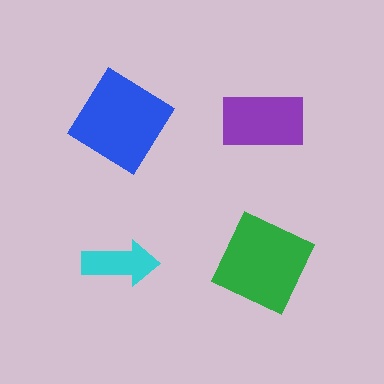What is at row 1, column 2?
A purple rectangle.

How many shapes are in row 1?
2 shapes.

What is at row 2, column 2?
A green square.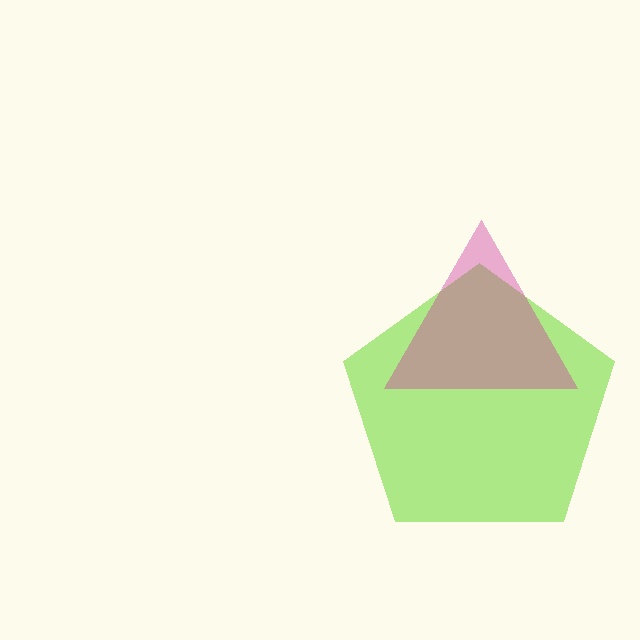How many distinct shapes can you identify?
There are 2 distinct shapes: a lime pentagon, a magenta triangle.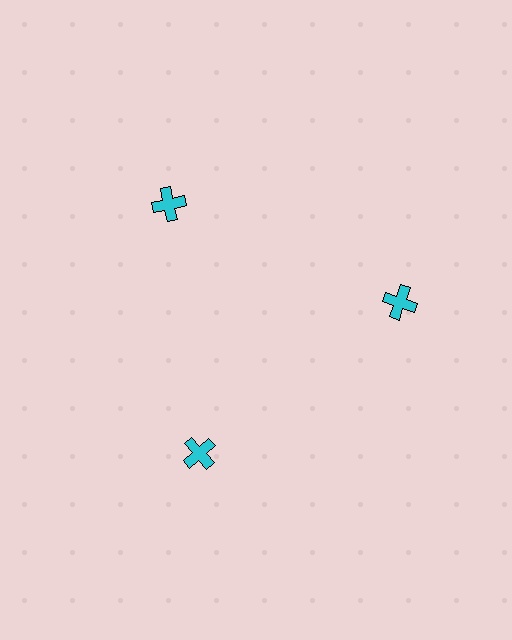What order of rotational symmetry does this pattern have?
This pattern has 3-fold rotational symmetry.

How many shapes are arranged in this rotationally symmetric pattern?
There are 3 shapes, arranged in 3 groups of 1.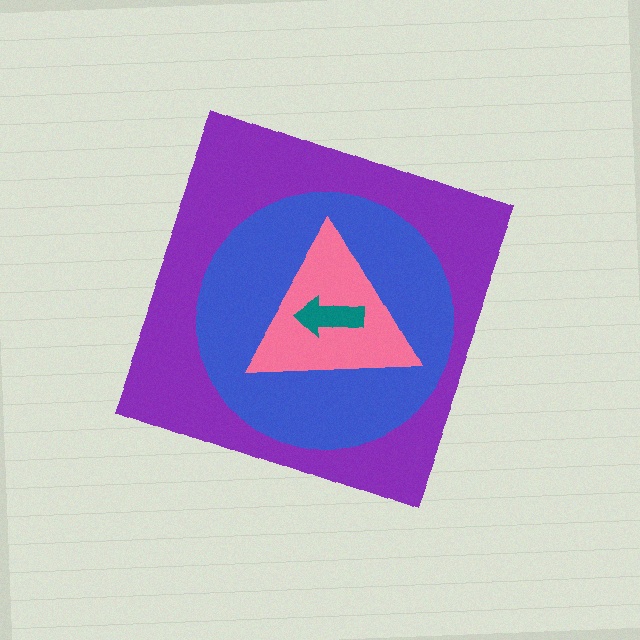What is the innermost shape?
The teal arrow.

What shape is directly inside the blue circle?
The pink triangle.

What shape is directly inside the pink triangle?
The teal arrow.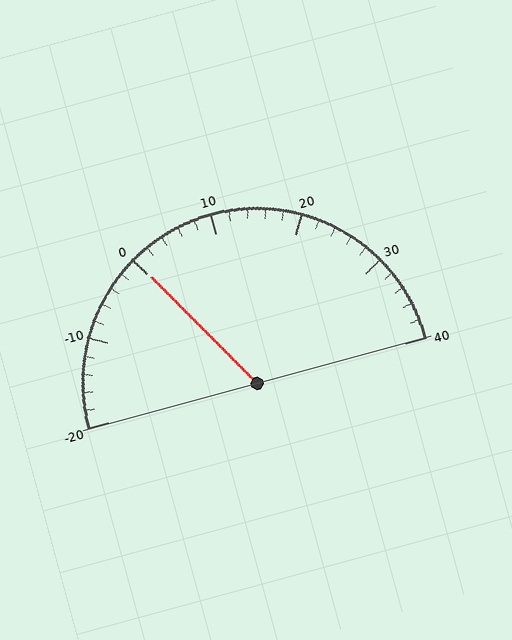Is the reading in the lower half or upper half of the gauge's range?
The reading is in the lower half of the range (-20 to 40).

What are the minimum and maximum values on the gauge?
The gauge ranges from -20 to 40.